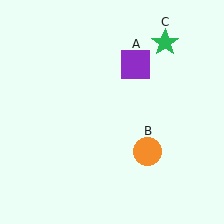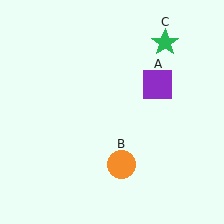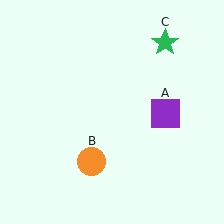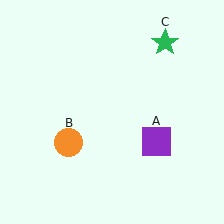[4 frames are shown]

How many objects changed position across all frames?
2 objects changed position: purple square (object A), orange circle (object B).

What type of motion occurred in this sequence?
The purple square (object A), orange circle (object B) rotated clockwise around the center of the scene.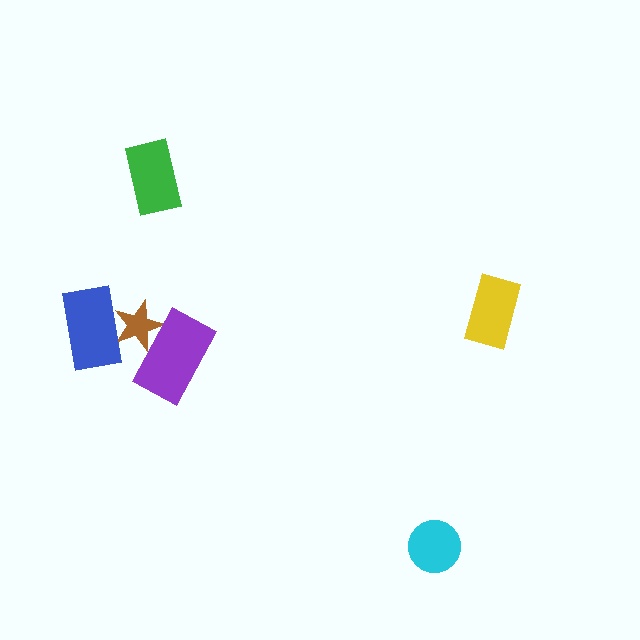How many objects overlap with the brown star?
2 objects overlap with the brown star.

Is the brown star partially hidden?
Yes, it is partially covered by another shape.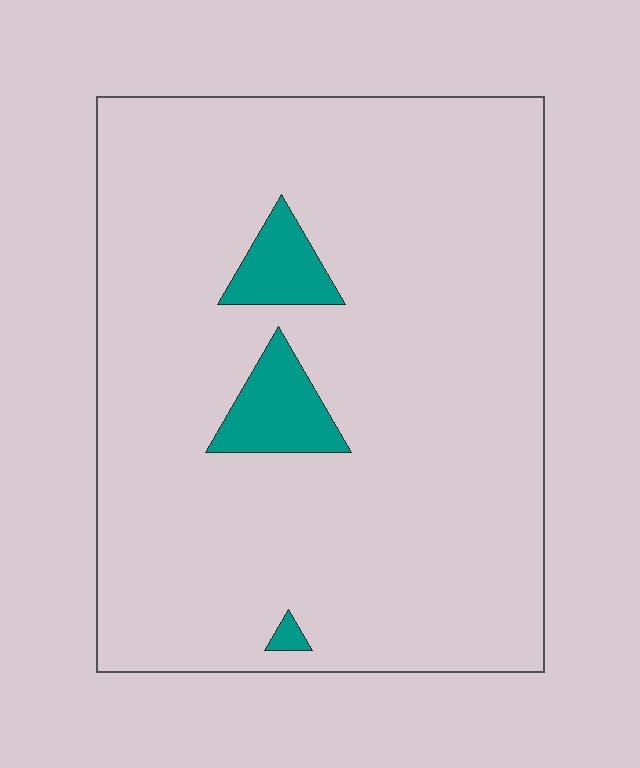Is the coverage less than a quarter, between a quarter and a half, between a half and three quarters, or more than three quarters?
Less than a quarter.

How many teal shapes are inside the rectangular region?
3.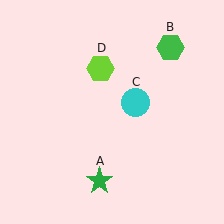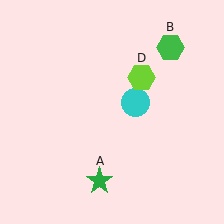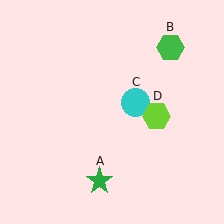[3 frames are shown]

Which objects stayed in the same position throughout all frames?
Green star (object A) and green hexagon (object B) and cyan circle (object C) remained stationary.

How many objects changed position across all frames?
1 object changed position: lime hexagon (object D).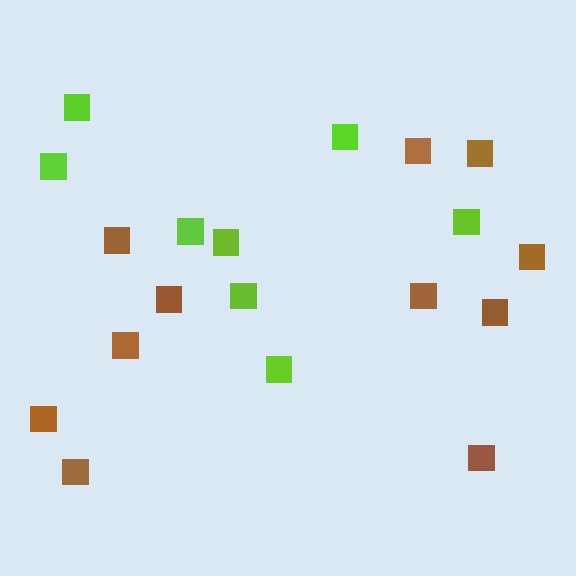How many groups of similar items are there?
There are 2 groups: one group of brown squares (11) and one group of lime squares (8).